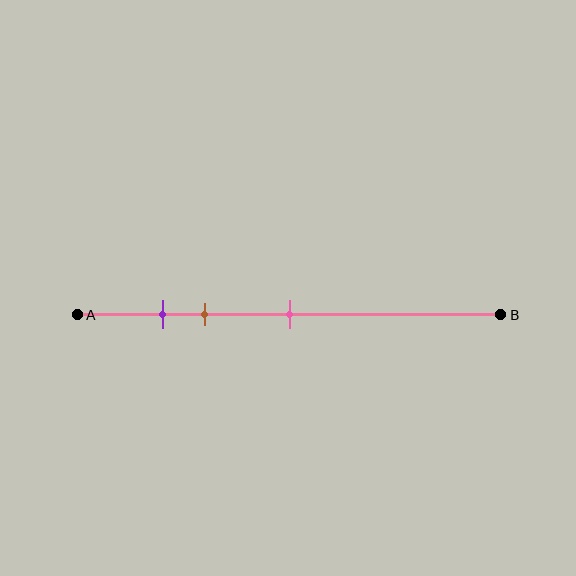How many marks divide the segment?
There are 3 marks dividing the segment.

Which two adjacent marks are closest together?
The purple and brown marks are the closest adjacent pair.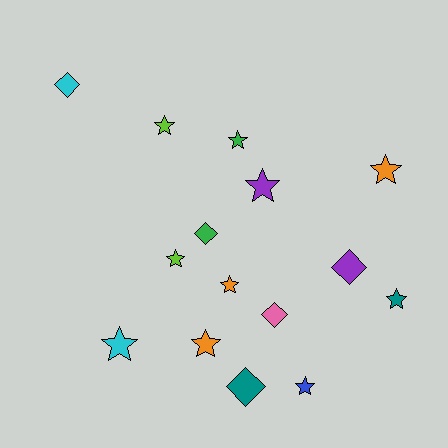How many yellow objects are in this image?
There are no yellow objects.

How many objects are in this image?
There are 15 objects.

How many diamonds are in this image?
There are 5 diamonds.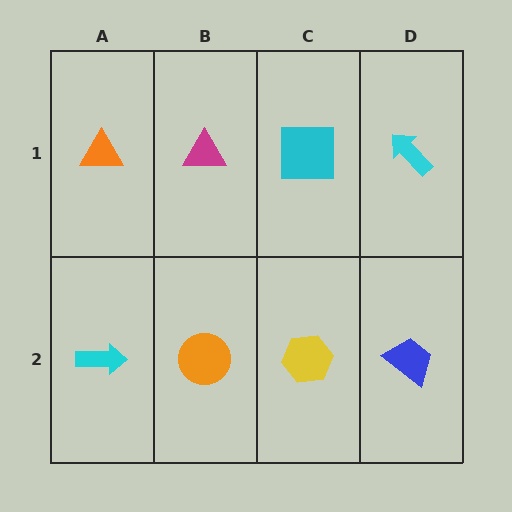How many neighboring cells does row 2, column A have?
2.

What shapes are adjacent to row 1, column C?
A yellow hexagon (row 2, column C), a magenta triangle (row 1, column B), a cyan arrow (row 1, column D).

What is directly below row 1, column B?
An orange circle.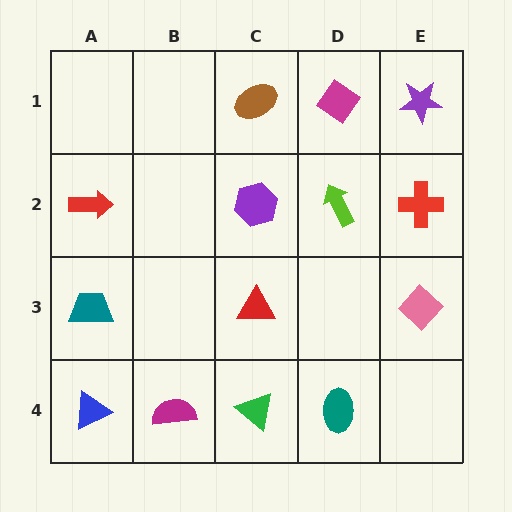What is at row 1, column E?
A purple star.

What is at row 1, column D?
A magenta diamond.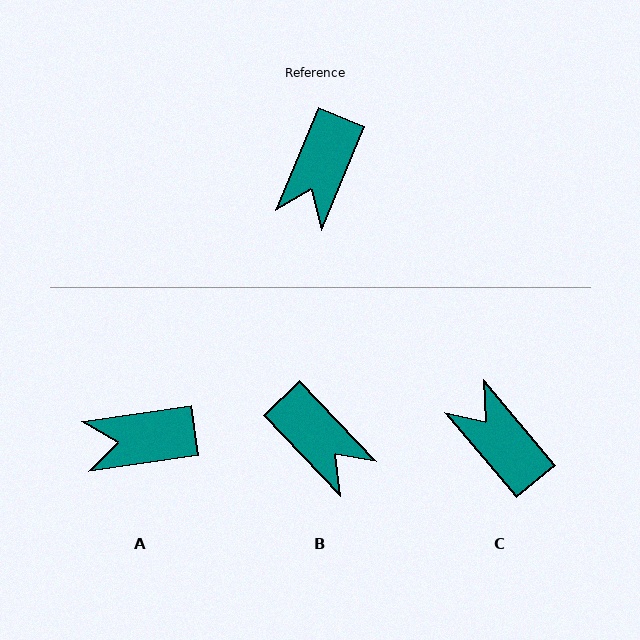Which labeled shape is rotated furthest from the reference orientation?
C, about 118 degrees away.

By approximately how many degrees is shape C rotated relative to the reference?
Approximately 118 degrees clockwise.